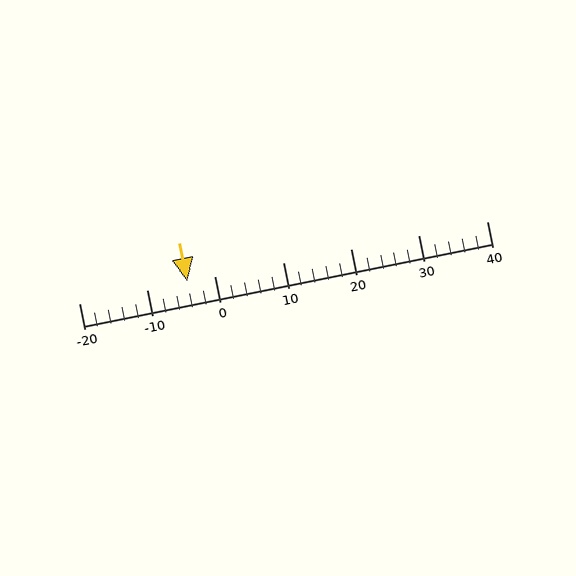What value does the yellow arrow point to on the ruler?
The yellow arrow points to approximately -4.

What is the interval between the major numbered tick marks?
The major tick marks are spaced 10 units apart.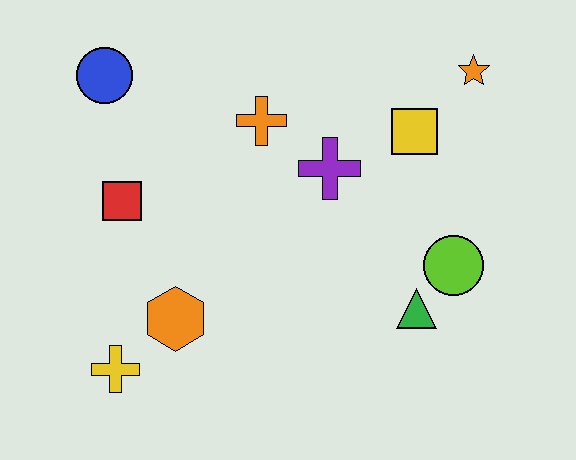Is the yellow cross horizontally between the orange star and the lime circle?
No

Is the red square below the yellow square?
Yes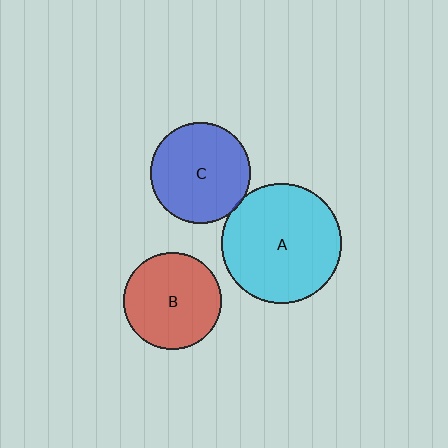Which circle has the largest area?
Circle A (cyan).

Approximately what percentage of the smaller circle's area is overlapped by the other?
Approximately 5%.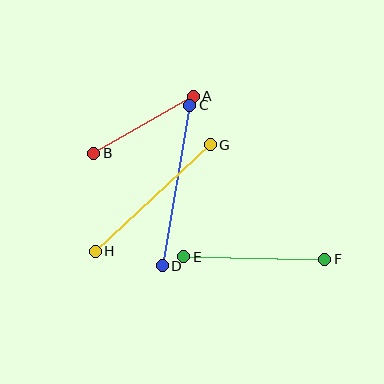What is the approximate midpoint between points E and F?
The midpoint is at approximately (254, 258) pixels.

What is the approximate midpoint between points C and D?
The midpoint is at approximately (176, 185) pixels.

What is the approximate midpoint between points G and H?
The midpoint is at approximately (153, 198) pixels.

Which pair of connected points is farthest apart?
Points C and D are farthest apart.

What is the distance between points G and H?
The distance is approximately 157 pixels.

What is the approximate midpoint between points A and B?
The midpoint is at approximately (144, 125) pixels.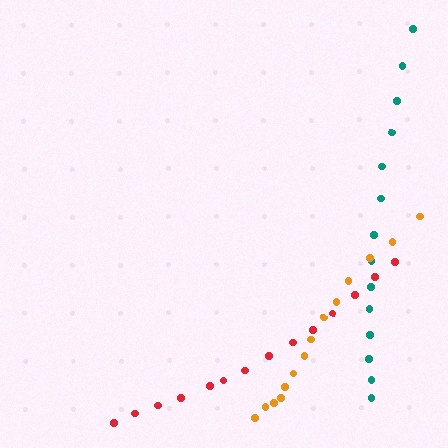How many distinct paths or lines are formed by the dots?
There are 3 distinct paths.